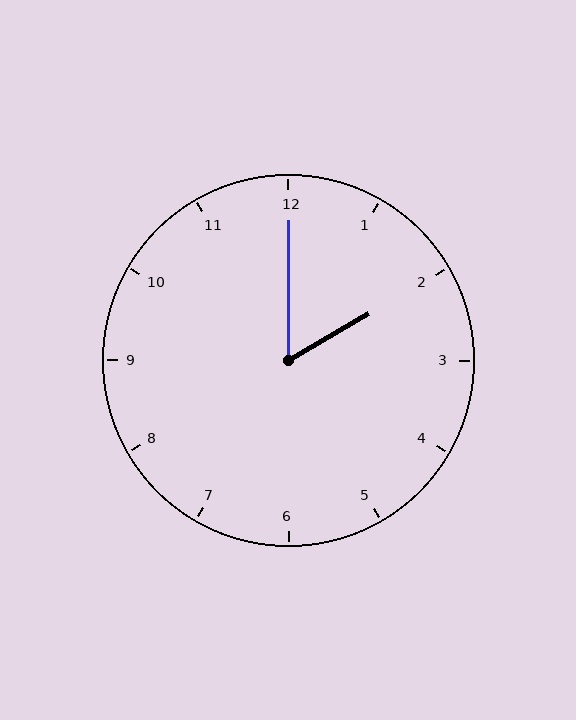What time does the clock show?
2:00.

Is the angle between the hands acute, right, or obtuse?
It is acute.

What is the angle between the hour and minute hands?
Approximately 60 degrees.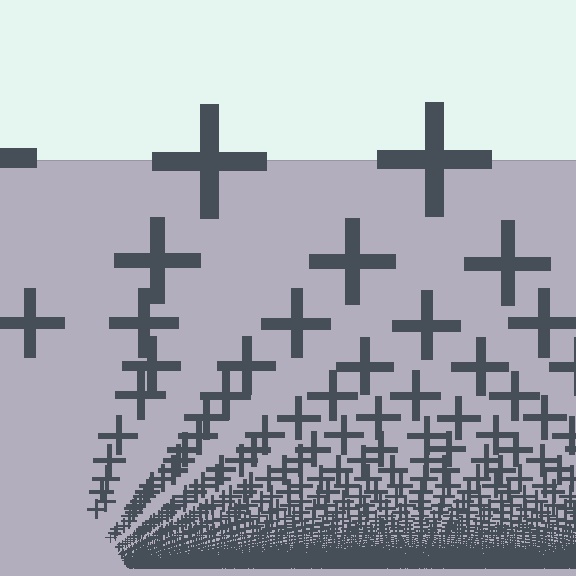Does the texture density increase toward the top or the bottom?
Density increases toward the bottom.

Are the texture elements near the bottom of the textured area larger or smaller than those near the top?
Smaller. The gradient is inverted — elements near the bottom are smaller and denser.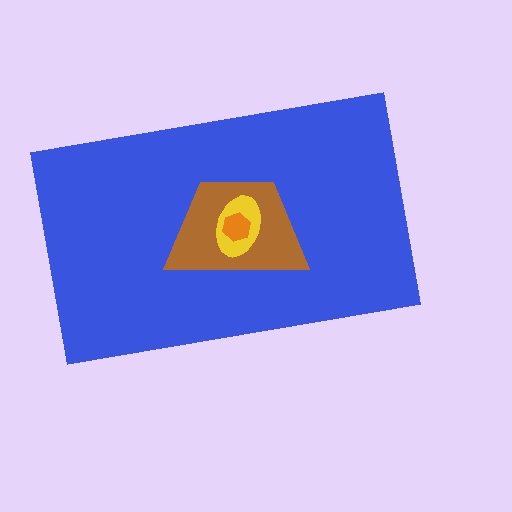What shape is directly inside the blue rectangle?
The brown trapezoid.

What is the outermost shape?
The blue rectangle.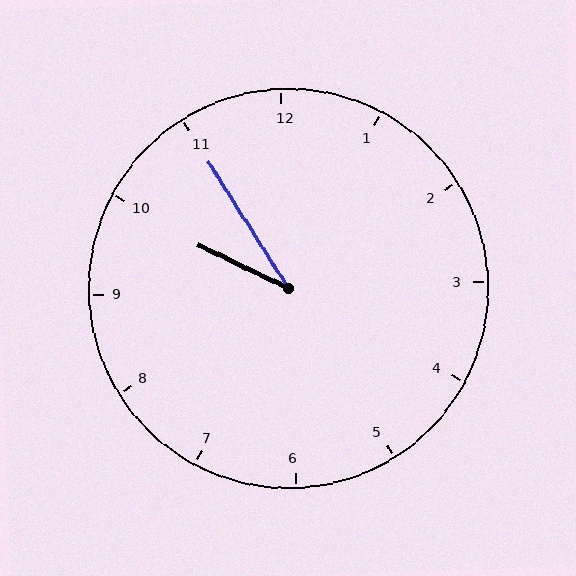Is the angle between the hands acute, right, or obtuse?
It is acute.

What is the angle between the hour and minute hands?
Approximately 32 degrees.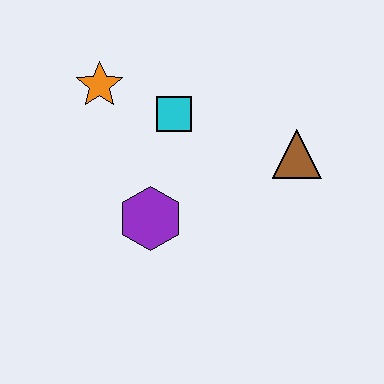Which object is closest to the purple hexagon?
The cyan square is closest to the purple hexagon.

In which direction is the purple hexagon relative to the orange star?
The purple hexagon is below the orange star.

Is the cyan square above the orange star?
No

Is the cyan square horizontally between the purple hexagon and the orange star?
No